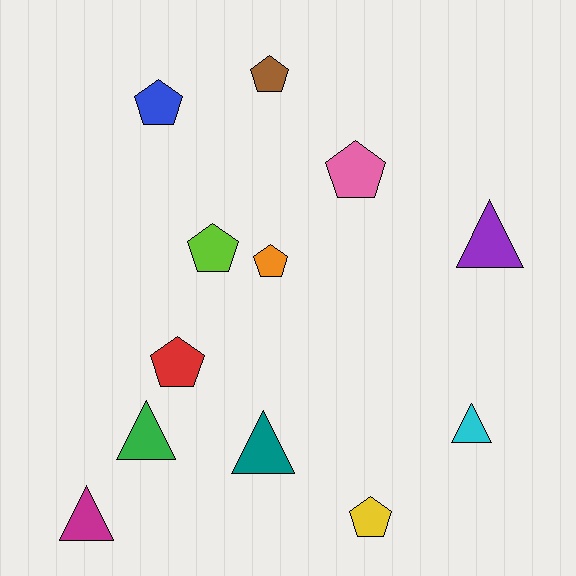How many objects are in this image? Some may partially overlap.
There are 12 objects.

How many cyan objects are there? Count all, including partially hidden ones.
There is 1 cyan object.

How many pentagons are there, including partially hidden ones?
There are 7 pentagons.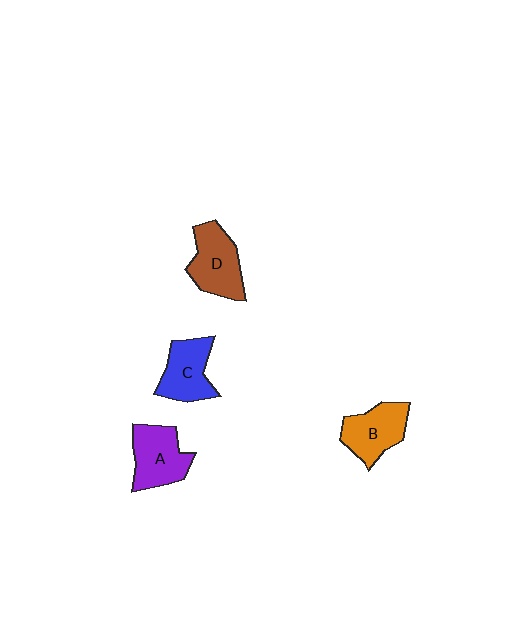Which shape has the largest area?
Shape D (brown).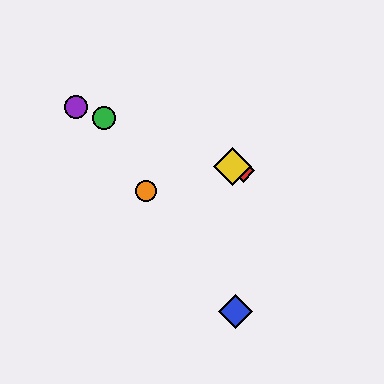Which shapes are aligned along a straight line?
The red diamond, the green circle, the yellow diamond, the purple circle are aligned along a straight line.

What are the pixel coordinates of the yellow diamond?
The yellow diamond is at (233, 167).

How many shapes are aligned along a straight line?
4 shapes (the red diamond, the green circle, the yellow diamond, the purple circle) are aligned along a straight line.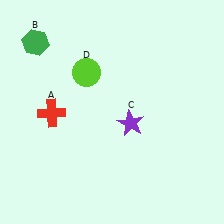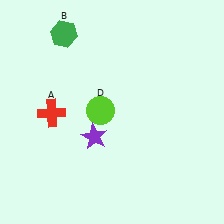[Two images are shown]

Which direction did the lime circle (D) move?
The lime circle (D) moved down.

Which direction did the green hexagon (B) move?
The green hexagon (B) moved right.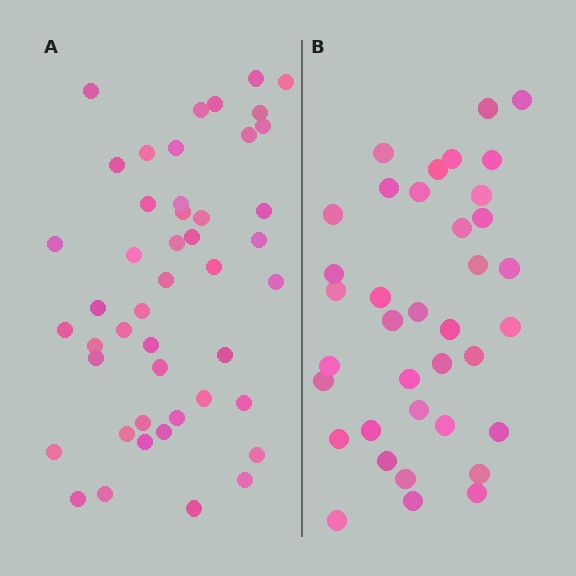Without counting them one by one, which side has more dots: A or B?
Region A (the left region) has more dots.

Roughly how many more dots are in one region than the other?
Region A has roughly 8 or so more dots than region B.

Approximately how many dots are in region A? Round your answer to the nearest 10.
About 50 dots. (The exact count is 46, which rounds to 50.)